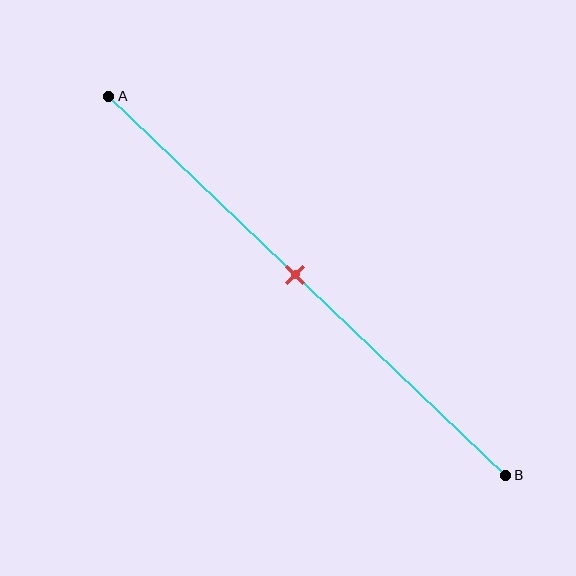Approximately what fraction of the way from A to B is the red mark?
The red mark is approximately 45% of the way from A to B.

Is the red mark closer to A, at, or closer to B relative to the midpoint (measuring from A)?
The red mark is approximately at the midpoint of segment AB.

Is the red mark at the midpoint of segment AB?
Yes, the mark is approximately at the midpoint.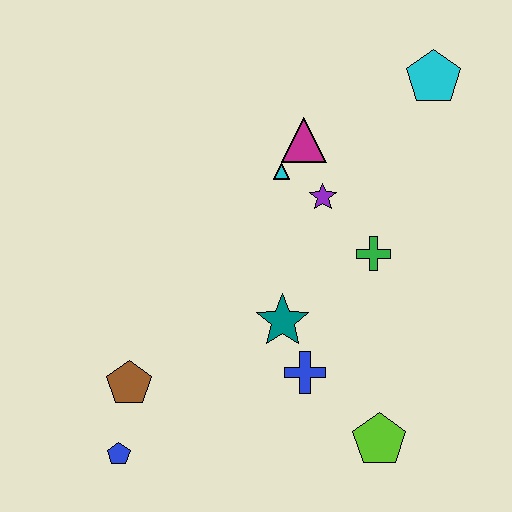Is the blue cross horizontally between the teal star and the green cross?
Yes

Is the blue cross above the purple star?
No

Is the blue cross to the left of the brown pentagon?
No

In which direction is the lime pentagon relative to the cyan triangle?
The lime pentagon is below the cyan triangle.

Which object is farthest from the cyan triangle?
The blue pentagon is farthest from the cyan triangle.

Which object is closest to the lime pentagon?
The blue cross is closest to the lime pentagon.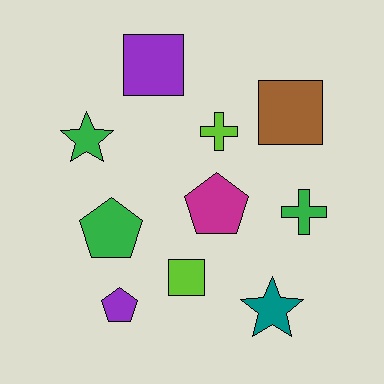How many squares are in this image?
There are 3 squares.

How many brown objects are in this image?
There is 1 brown object.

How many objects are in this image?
There are 10 objects.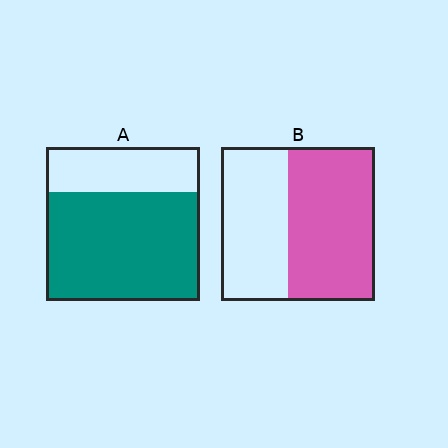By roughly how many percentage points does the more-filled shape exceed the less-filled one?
By roughly 15 percentage points (A over B).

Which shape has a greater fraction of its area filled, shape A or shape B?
Shape A.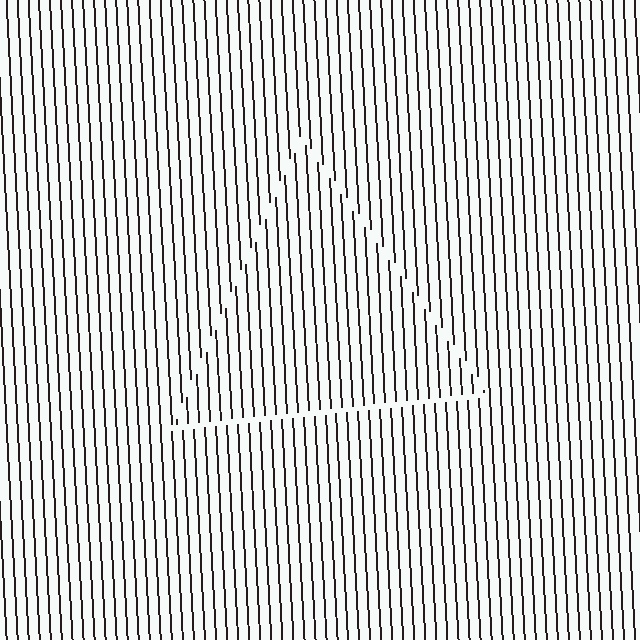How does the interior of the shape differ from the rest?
The interior of the shape contains the same grating, shifted by half a period — the contour is defined by the phase discontinuity where line-ends from the inner and outer gratings abut.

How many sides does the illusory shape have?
3 sides — the line-ends trace a triangle.